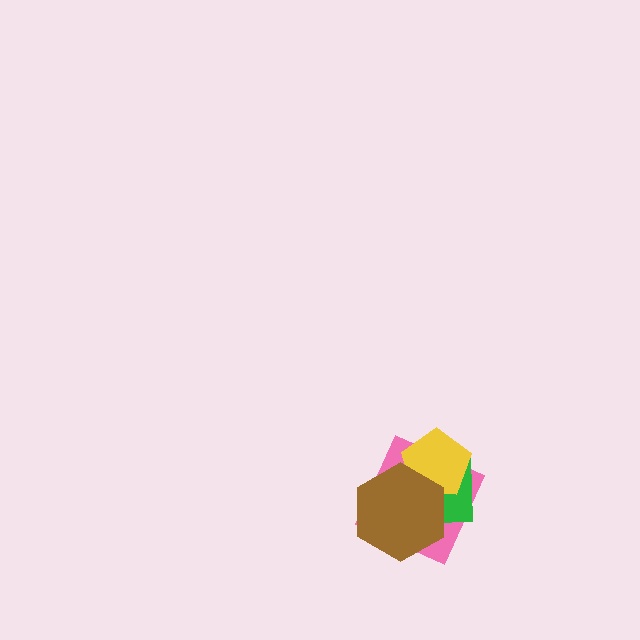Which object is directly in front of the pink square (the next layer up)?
The green square is directly in front of the pink square.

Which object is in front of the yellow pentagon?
The brown hexagon is in front of the yellow pentagon.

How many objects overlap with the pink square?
3 objects overlap with the pink square.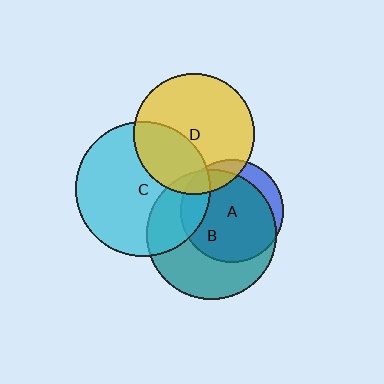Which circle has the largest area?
Circle C (cyan).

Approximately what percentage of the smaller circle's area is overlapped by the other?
Approximately 25%.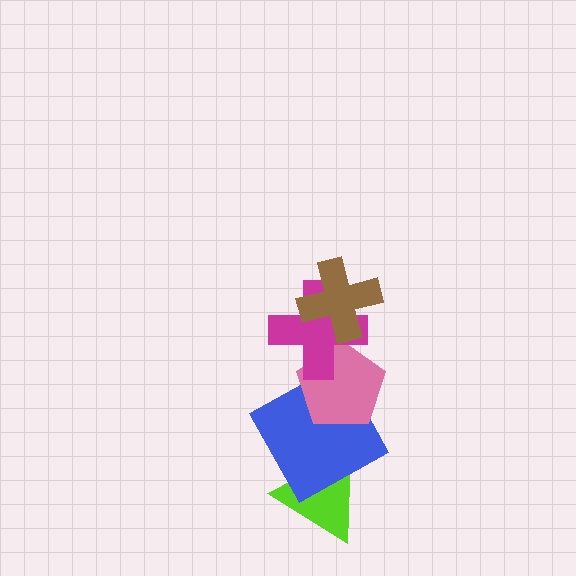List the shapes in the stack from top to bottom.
From top to bottom: the brown cross, the magenta cross, the pink pentagon, the blue square, the lime triangle.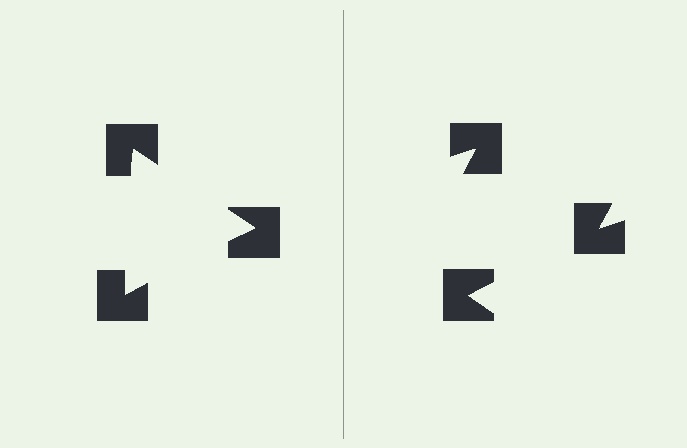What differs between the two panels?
The notched squares are positioned identically on both sides; only the wedge orientations differ. On the left they align to a triangle; on the right they are misaligned.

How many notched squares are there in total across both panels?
6 — 3 on each side.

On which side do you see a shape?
An illusory triangle appears on the left side. On the right side the wedge cuts are rotated, so no coherent shape forms.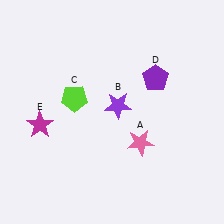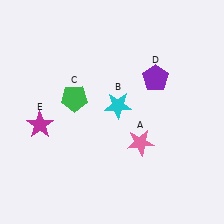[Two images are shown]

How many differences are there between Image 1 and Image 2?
There are 2 differences between the two images.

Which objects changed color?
B changed from purple to cyan. C changed from lime to green.